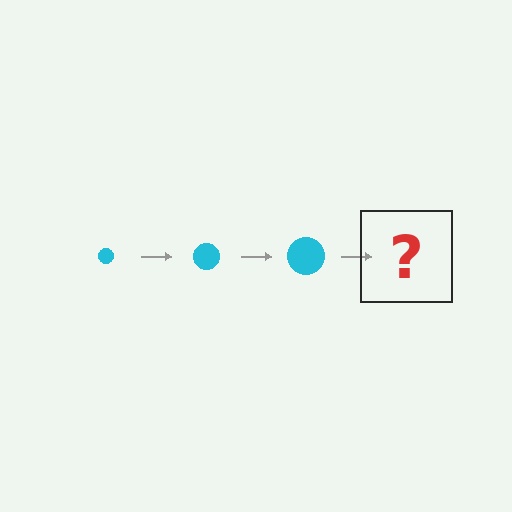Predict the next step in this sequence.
The next step is a cyan circle, larger than the previous one.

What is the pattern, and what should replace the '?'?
The pattern is that the circle gets progressively larger each step. The '?' should be a cyan circle, larger than the previous one.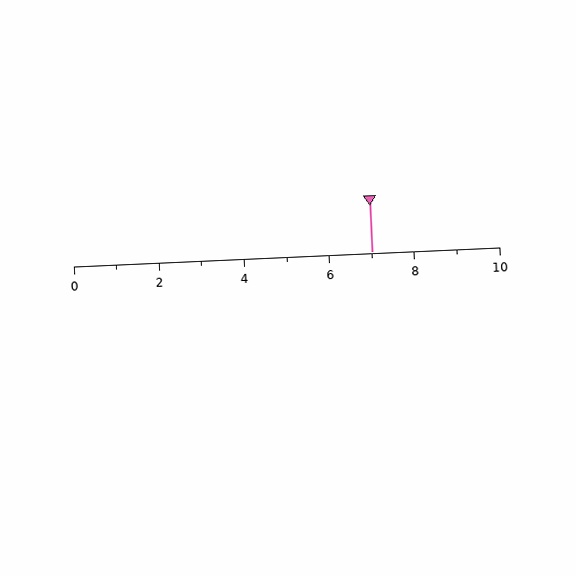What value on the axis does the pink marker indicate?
The marker indicates approximately 7.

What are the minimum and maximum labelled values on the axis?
The axis runs from 0 to 10.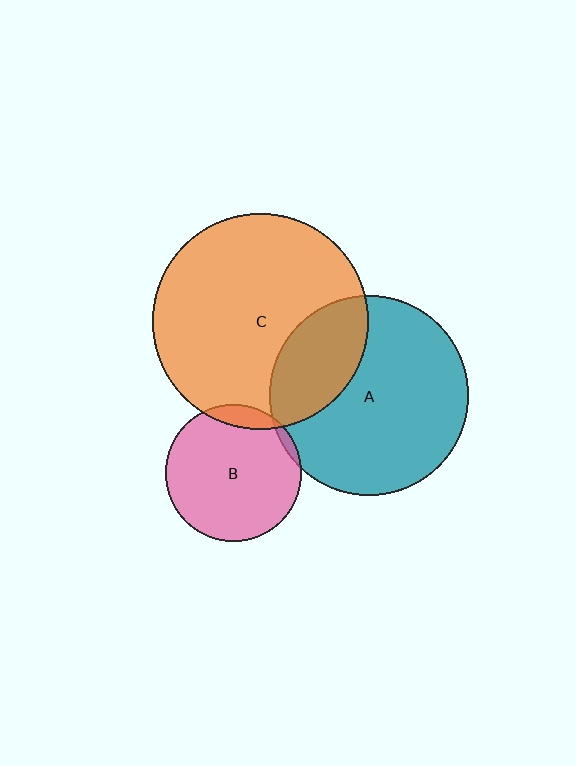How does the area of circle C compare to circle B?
Approximately 2.5 times.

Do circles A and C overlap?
Yes.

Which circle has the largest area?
Circle C (orange).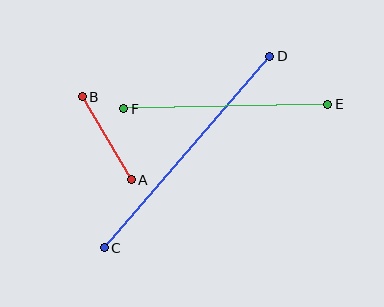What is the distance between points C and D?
The distance is approximately 253 pixels.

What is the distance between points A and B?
The distance is approximately 97 pixels.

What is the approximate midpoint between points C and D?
The midpoint is at approximately (187, 152) pixels.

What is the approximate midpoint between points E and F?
The midpoint is at approximately (226, 107) pixels.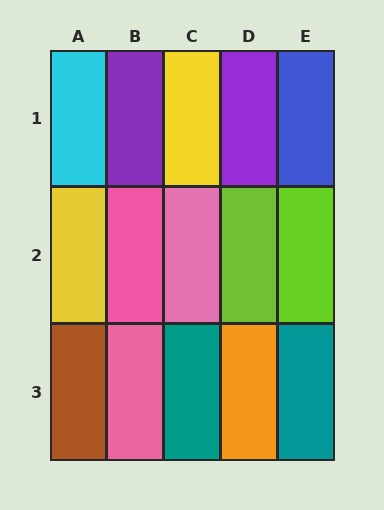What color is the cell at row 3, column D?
Orange.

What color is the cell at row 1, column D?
Purple.